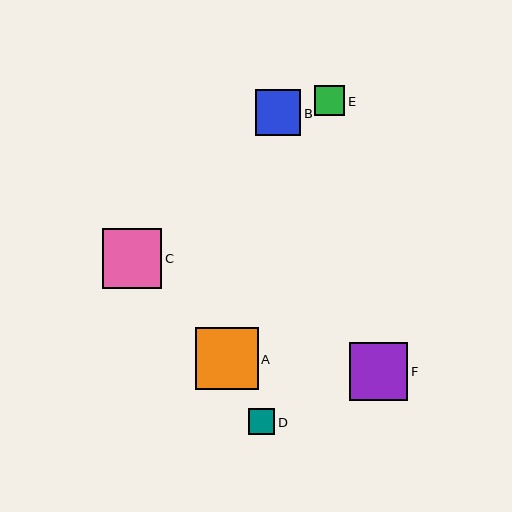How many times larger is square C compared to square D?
Square C is approximately 2.3 times the size of square D.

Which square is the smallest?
Square D is the smallest with a size of approximately 26 pixels.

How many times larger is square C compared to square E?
Square C is approximately 2.0 times the size of square E.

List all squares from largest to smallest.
From largest to smallest: A, C, F, B, E, D.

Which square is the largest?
Square A is the largest with a size of approximately 62 pixels.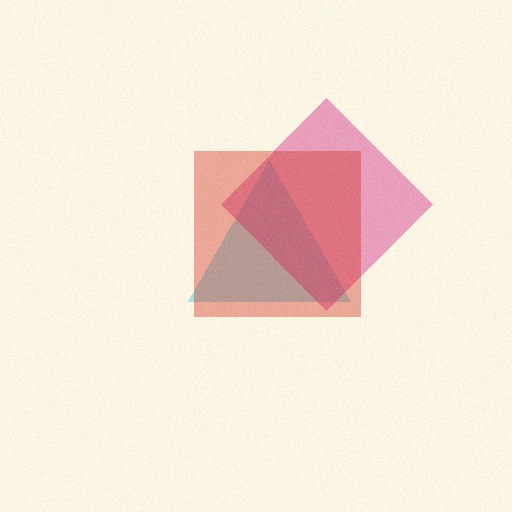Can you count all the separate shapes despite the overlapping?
Yes, there are 3 separate shapes.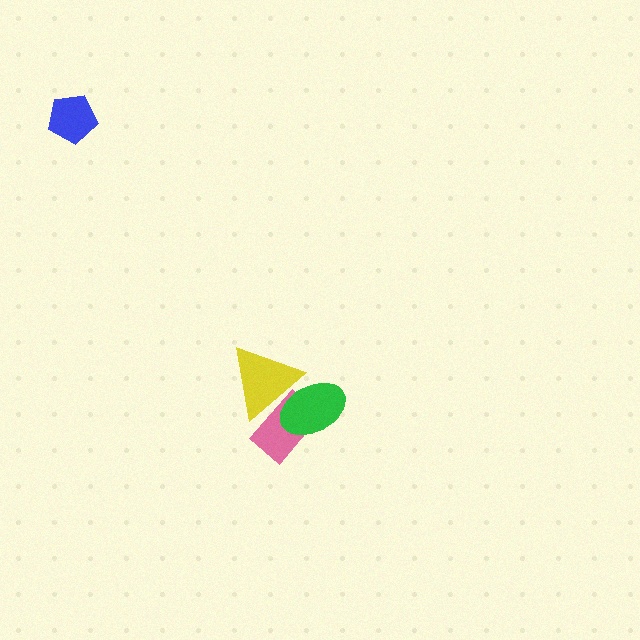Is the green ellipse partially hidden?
Yes, it is partially covered by another shape.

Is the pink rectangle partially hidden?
Yes, it is partially covered by another shape.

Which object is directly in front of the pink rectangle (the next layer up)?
The green ellipse is directly in front of the pink rectangle.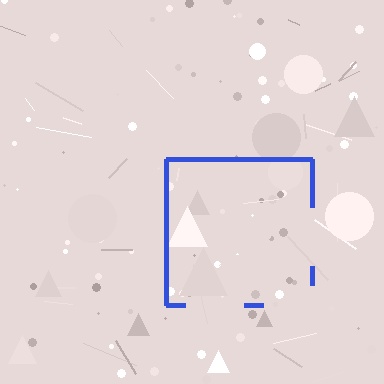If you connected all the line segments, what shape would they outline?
They would outline a square.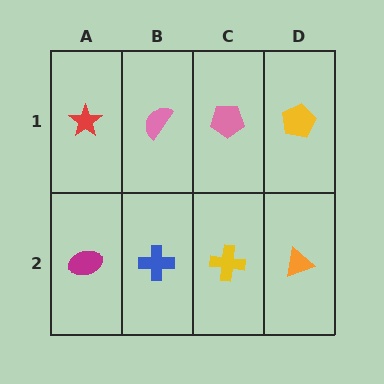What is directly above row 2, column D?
A yellow pentagon.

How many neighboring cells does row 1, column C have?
3.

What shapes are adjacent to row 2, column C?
A pink pentagon (row 1, column C), a blue cross (row 2, column B), an orange triangle (row 2, column D).